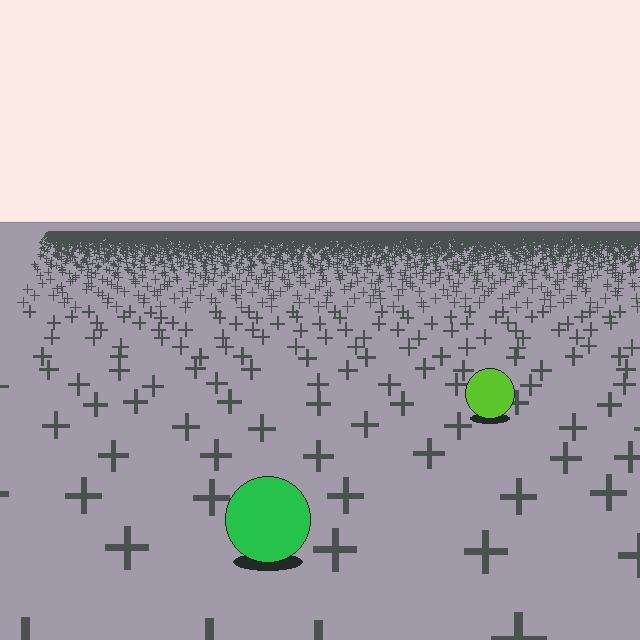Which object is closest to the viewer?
The green circle is closest. The texture marks near it are larger and more spread out.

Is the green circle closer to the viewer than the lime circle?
Yes. The green circle is closer — you can tell from the texture gradient: the ground texture is coarser near it.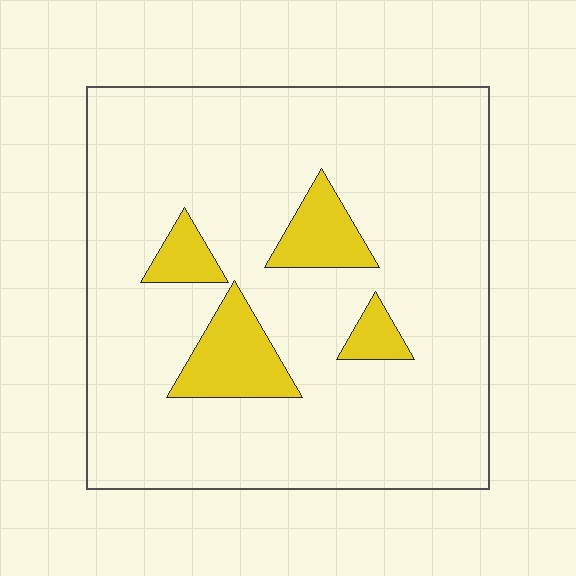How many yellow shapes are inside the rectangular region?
4.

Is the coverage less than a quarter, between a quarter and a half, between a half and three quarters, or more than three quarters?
Less than a quarter.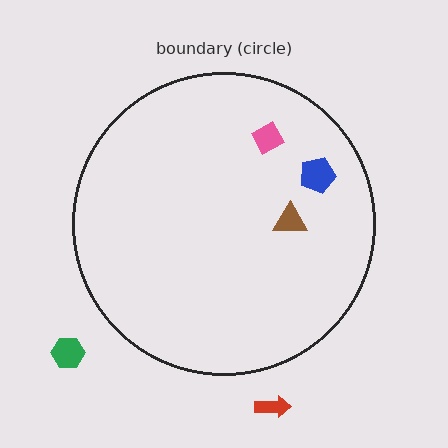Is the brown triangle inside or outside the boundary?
Inside.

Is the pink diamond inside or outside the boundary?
Inside.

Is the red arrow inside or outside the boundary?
Outside.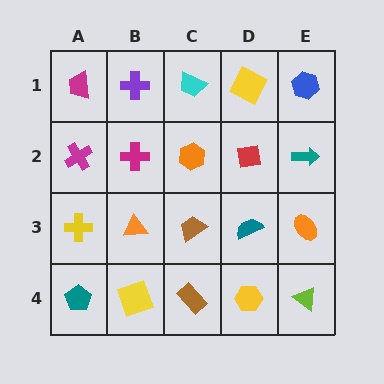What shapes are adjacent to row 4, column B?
An orange triangle (row 3, column B), a teal pentagon (row 4, column A), a brown rectangle (row 4, column C).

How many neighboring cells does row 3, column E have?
3.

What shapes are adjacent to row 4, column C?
A brown trapezoid (row 3, column C), a yellow square (row 4, column B), a yellow hexagon (row 4, column D).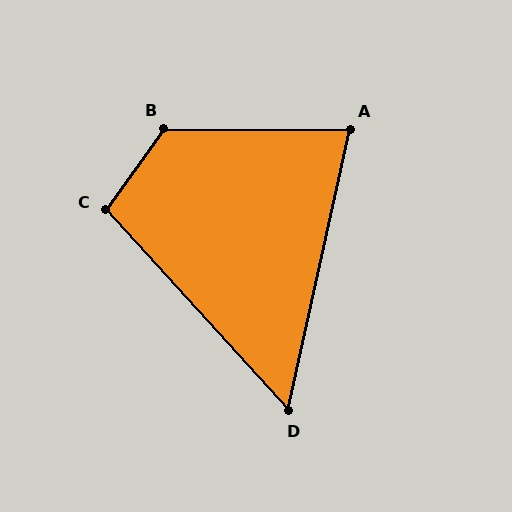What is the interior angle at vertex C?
Approximately 102 degrees (obtuse).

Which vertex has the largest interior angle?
B, at approximately 125 degrees.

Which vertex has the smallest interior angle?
D, at approximately 55 degrees.